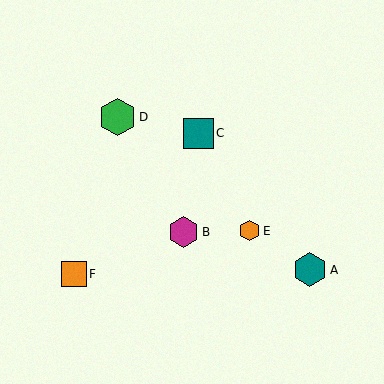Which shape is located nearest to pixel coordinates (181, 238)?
The magenta hexagon (labeled B) at (183, 232) is nearest to that location.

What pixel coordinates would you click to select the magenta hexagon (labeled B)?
Click at (183, 232) to select the magenta hexagon B.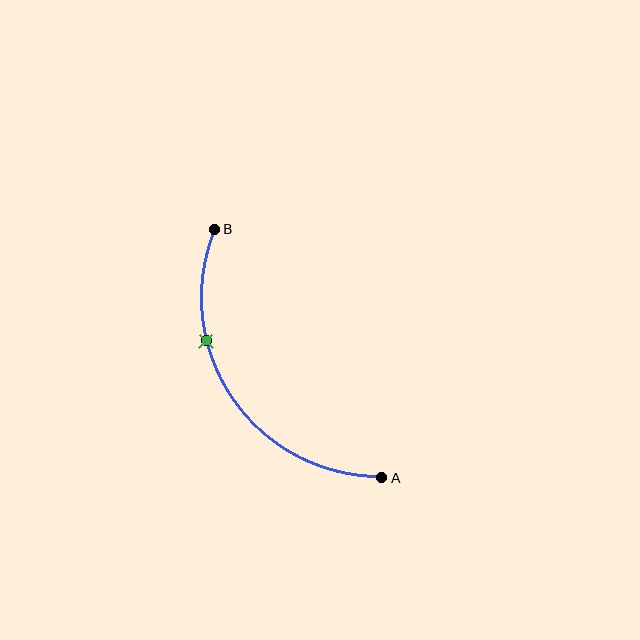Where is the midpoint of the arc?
The arc midpoint is the point on the curve farthest from the straight line joining A and B. It sits below and to the left of that line.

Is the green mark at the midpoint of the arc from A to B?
No. The green mark lies on the arc but is closer to endpoint B. The arc midpoint would be at the point on the curve equidistant along the arc from both A and B.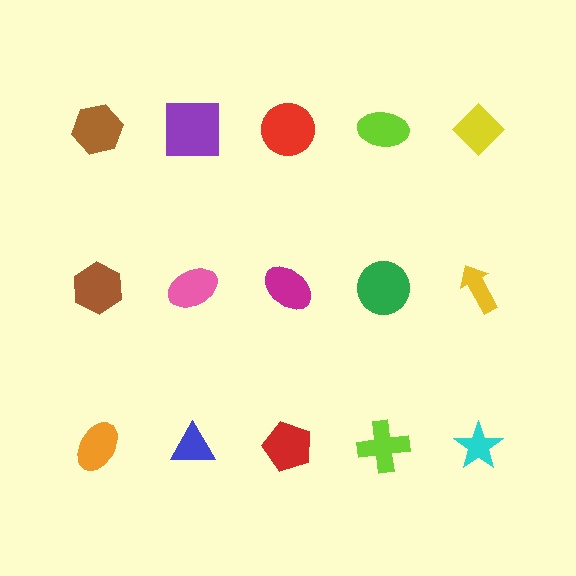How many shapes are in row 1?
5 shapes.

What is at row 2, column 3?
A magenta ellipse.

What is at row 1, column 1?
A brown hexagon.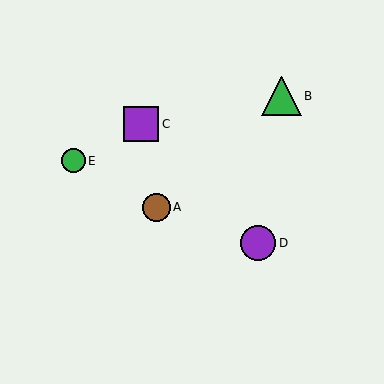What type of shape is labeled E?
Shape E is a green circle.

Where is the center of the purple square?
The center of the purple square is at (141, 124).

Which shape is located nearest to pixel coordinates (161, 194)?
The brown circle (labeled A) at (156, 207) is nearest to that location.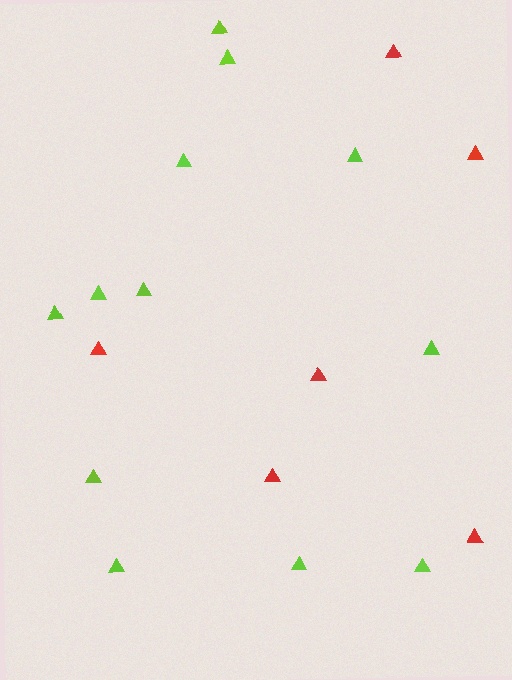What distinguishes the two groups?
There are 2 groups: one group of lime triangles (12) and one group of red triangles (6).